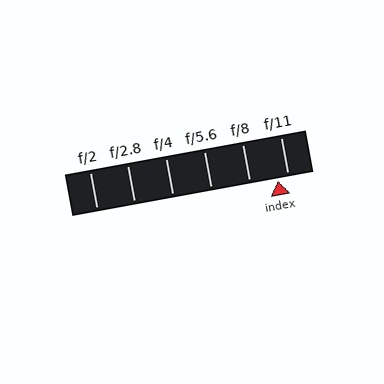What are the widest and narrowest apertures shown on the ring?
The widest aperture shown is f/2 and the narrowest is f/11.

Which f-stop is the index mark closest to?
The index mark is closest to f/11.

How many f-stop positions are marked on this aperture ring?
There are 6 f-stop positions marked.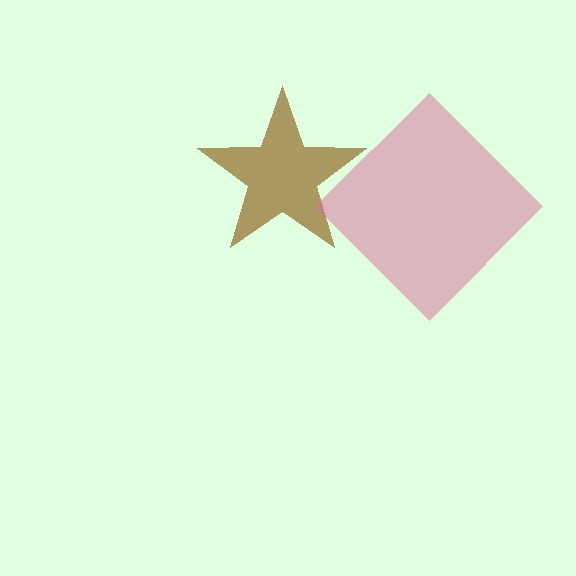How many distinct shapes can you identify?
There are 2 distinct shapes: a brown star, a pink diamond.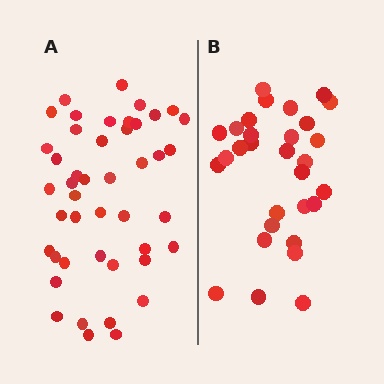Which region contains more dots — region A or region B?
Region A (the left region) has more dots.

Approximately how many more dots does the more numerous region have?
Region A has approximately 15 more dots than region B.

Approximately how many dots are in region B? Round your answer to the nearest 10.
About 30 dots.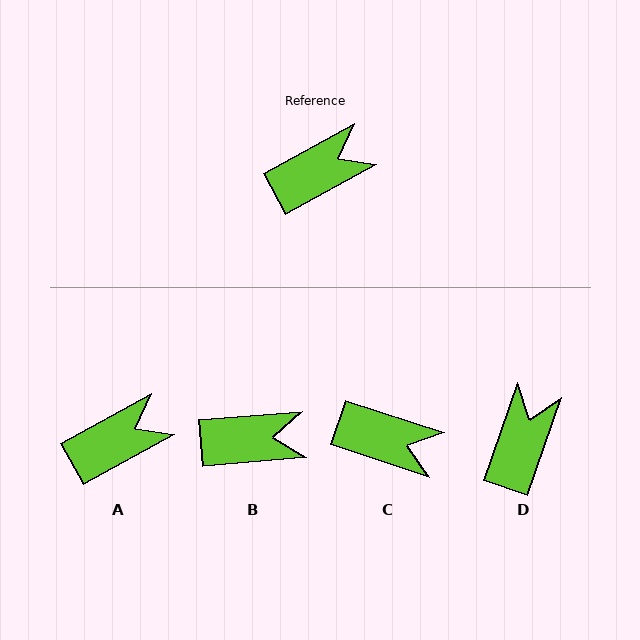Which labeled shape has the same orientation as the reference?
A.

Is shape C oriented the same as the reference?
No, it is off by about 47 degrees.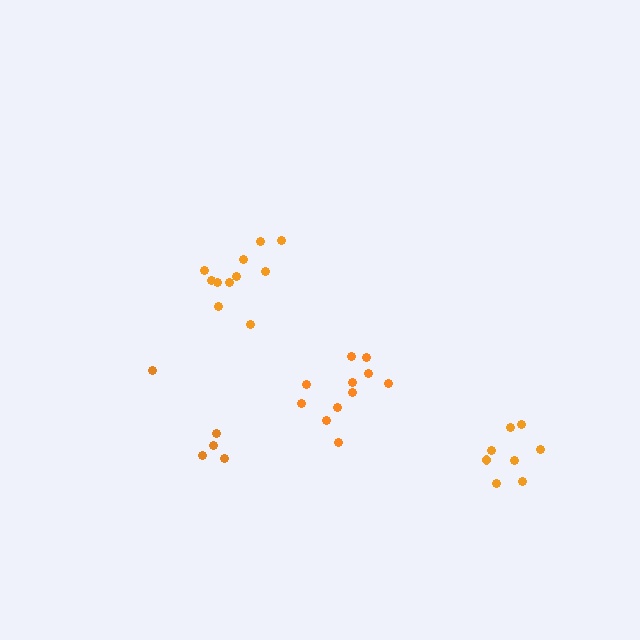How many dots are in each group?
Group 1: 11 dots, Group 2: 5 dots, Group 3: 11 dots, Group 4: 8 dots (35 total).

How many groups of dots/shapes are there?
There are 4 groups.